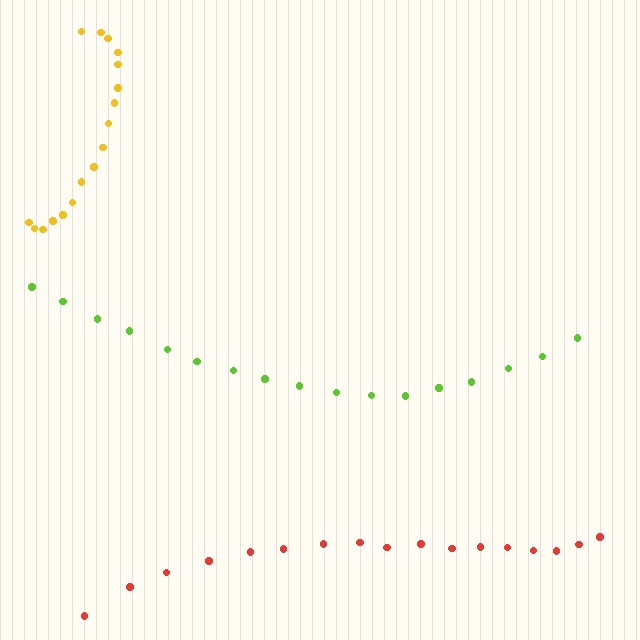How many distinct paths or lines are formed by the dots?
There are 3 distinct paths.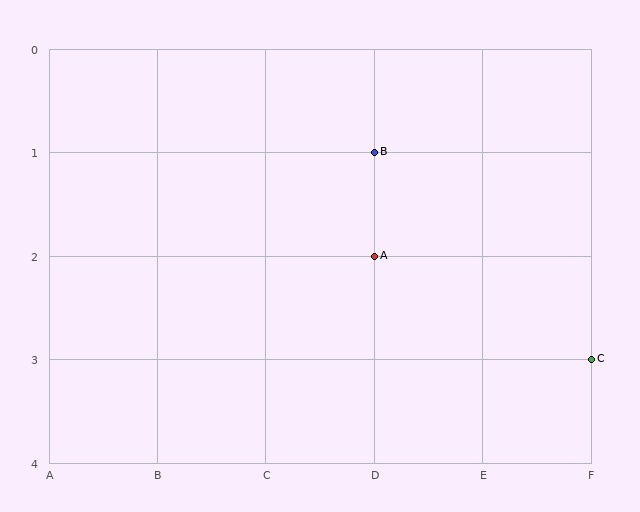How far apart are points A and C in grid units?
Points A and C are 2 columns and 1 row apart (about 2.2 grid units diagonally).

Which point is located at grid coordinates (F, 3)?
Point C is at (F, 3).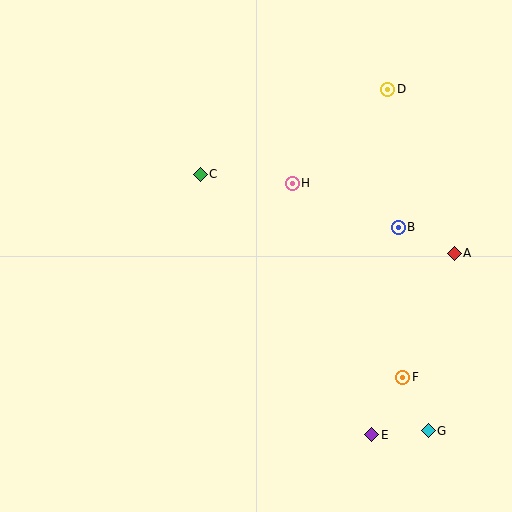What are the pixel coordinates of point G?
Point G is at (428, 431).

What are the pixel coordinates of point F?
Point F is at (403, 377).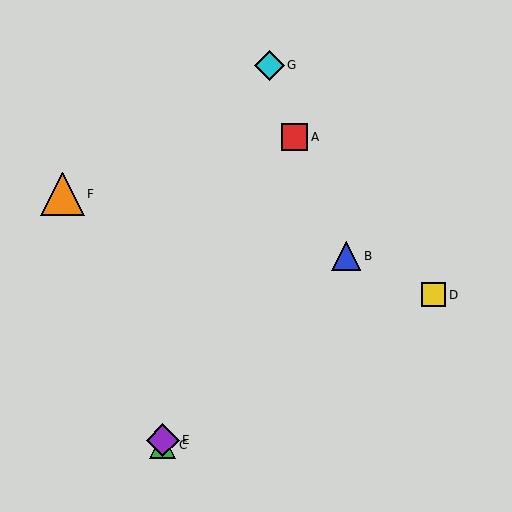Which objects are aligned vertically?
Objects C, E are aligned vertically.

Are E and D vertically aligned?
No, E is at x≈163 and D is at x≈434.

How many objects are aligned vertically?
2 objects (C, E) are aligned vertically.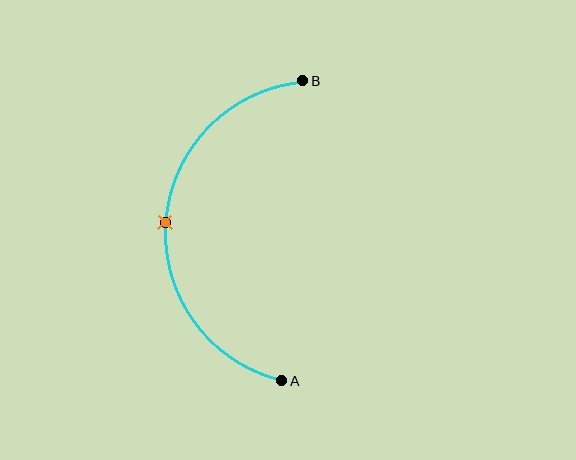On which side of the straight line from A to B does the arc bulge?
The arc bulges to the left of the straight line connecting A and B.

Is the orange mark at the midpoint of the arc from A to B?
Yes. The orange mark lies on the arc at equal arc-length from both A and B — it is the arc midpoint.